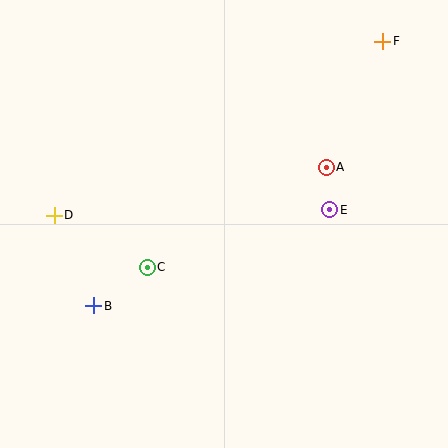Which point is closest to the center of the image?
Point C at (147, 267) is closest to the center.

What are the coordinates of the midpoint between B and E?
The midpoint between B and E is at (212, 258).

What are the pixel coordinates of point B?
Point B is at (94, 306).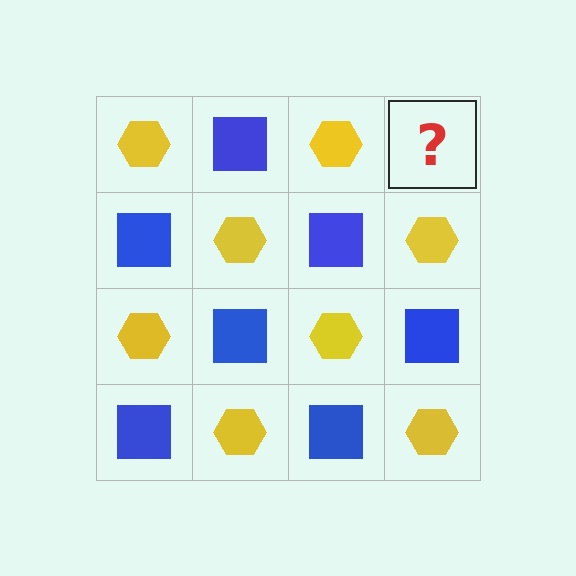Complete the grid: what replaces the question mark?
The question mark should be replaced with a blue square.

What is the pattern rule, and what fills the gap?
The rule is that it alternates yellow hexagon and blue square in a checkerboard pattern. The gap should be filled with a blue square.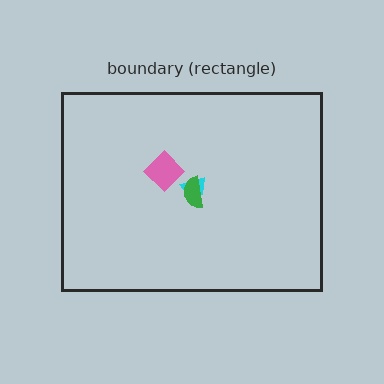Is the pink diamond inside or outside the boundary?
Inside.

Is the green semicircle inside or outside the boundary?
Inside.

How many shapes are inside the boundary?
3 inside, 0 outside.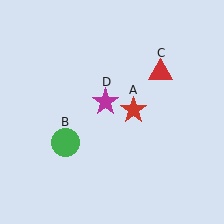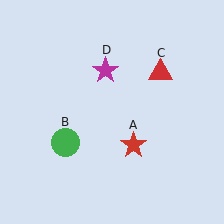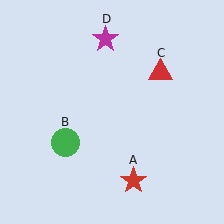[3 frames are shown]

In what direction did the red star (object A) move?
The red star (object A) moved down.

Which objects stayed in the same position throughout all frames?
Green circle (object B) and red triangle (object C) remained stationary.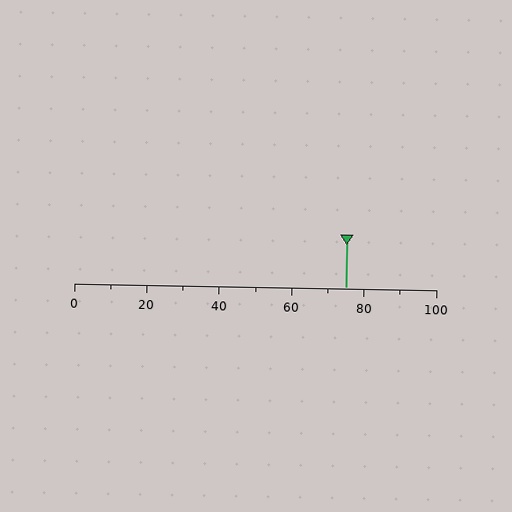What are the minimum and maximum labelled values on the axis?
The axis runs from 0 to 100.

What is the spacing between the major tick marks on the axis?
The major ticks are spaced 20 apart.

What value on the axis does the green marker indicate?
The marker indicates approximately 75.